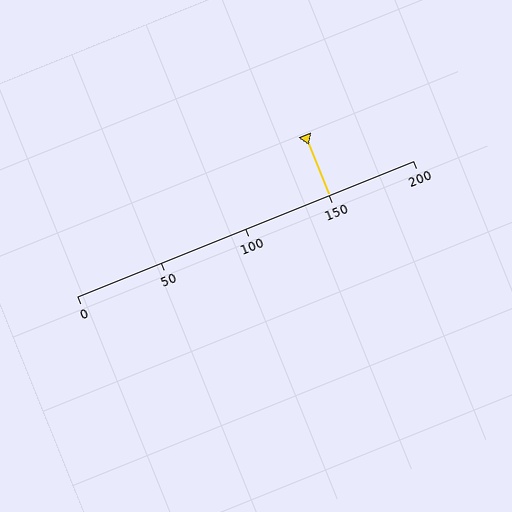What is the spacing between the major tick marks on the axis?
The major ticks are spaced 50 apart.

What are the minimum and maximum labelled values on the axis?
The axis runs from 0 to 200.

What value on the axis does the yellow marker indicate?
The marker indicates approximately 150.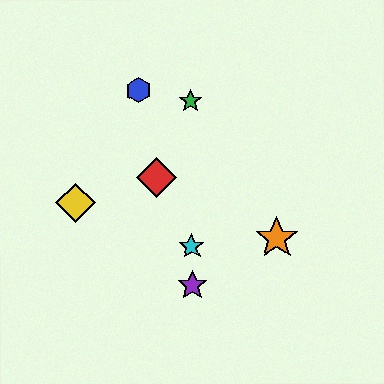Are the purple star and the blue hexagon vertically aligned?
No, the purple star is at x≈192 and the blue hexagon is at x≈139.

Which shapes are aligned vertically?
The green star, the purple star, the cyan star are aligned vertically.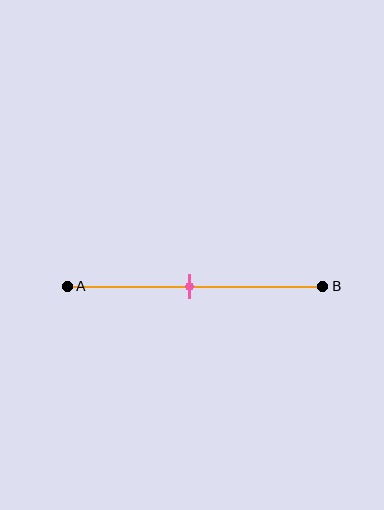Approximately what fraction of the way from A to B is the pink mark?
The pink mark is approximately 50% of the way from A to B.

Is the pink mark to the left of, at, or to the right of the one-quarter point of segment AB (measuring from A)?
The pink mark is to the right of the one-quarter point of segment AB.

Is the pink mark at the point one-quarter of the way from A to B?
No, the mark is at about 50% from A, not at the 25% one-quarter point.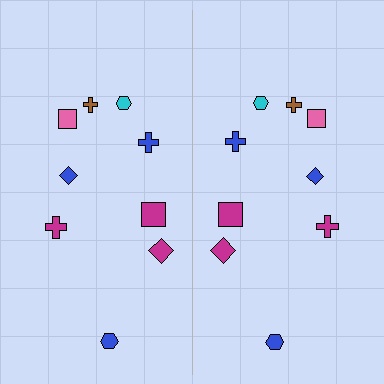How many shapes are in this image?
There are 18 shapes in this image.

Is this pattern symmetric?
Yes, this pattern has bilateral (reflection) symmetry.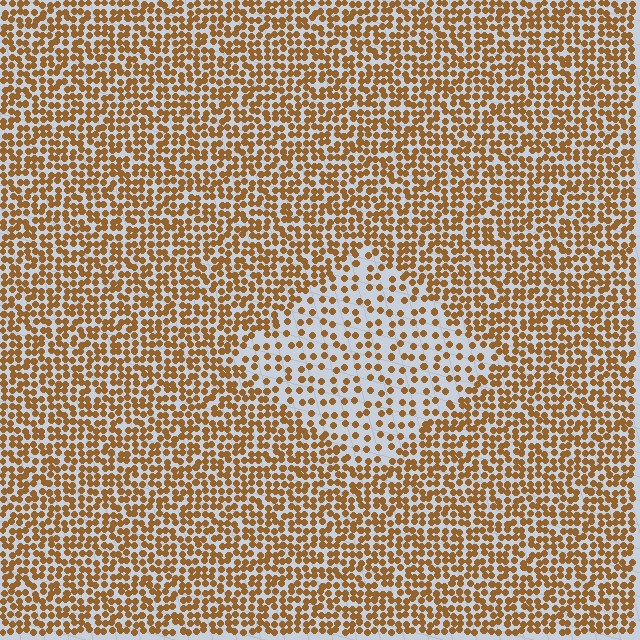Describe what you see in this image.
The image contains small brown elements arranged at two different densities. A diamond-shaped region is visible where the elements are less densely packed than the surrounding area.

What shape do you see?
I see a diamond.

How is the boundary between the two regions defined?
The boundary is defined by a change in element density (approximately 2.1x ratio). All elements are the same color, size, and shape.